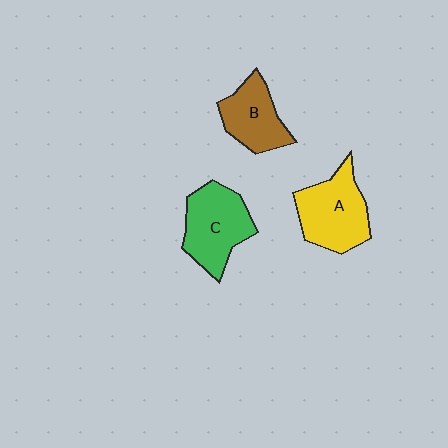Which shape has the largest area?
Shape A (yellow).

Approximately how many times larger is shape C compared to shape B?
Approximately 1.3 times.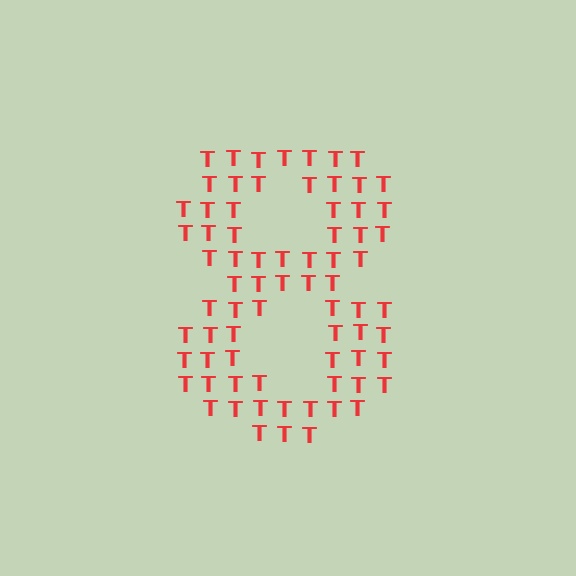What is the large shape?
The large shape is the digit 8.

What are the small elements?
The small elements are letter T's.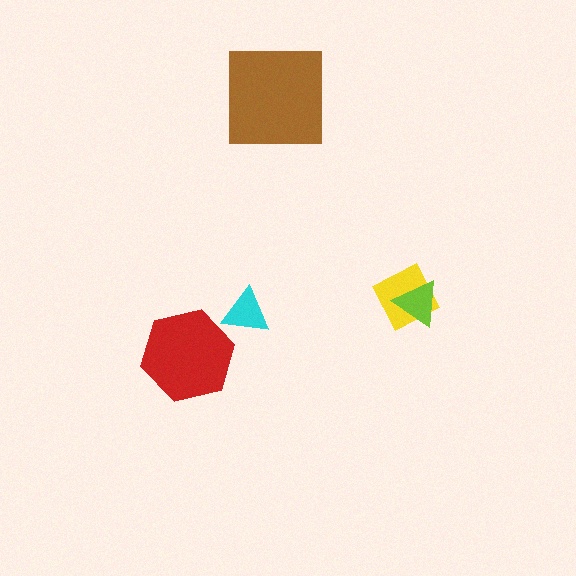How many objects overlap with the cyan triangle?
0 objects overlap with the cyan triangle.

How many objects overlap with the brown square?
0 objects overlap with the brown square.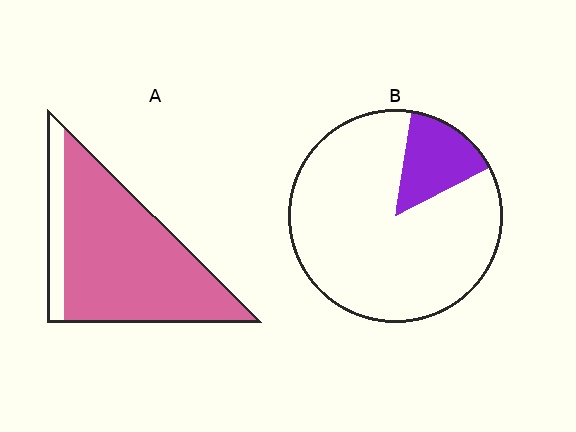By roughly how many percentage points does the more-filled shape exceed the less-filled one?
By roughly 70 percentage points (A over B).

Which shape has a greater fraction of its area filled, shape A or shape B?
Shape A.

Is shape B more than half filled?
No.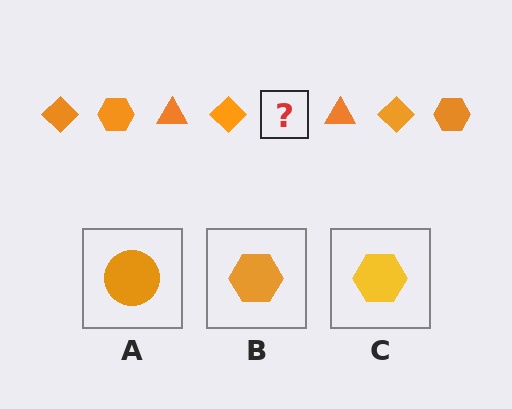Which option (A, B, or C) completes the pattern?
B.